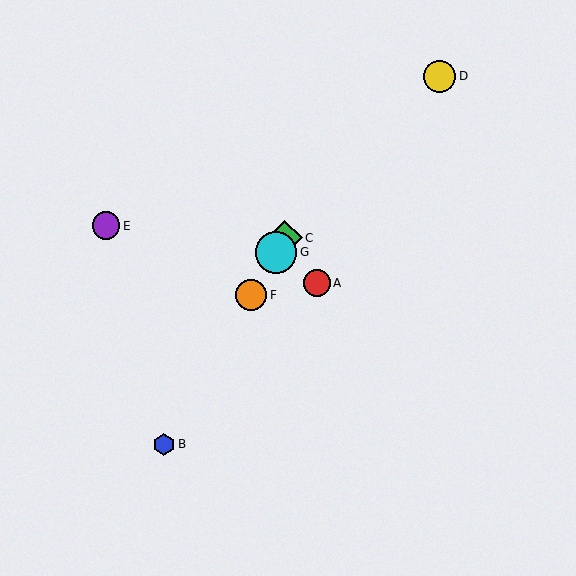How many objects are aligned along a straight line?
4 objects (B, C, F, G) are aligned along a straight line.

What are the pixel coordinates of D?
Object D is at (440, 76).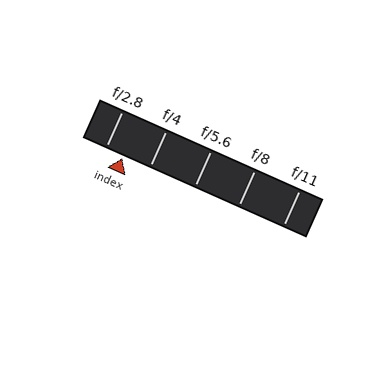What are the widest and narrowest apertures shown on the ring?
The widest aperture shown is f/2.8 and the narrowest is f/11.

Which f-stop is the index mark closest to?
The index mark is closest to f/2.8.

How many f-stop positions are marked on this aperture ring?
There are 5 f-stop positions marked.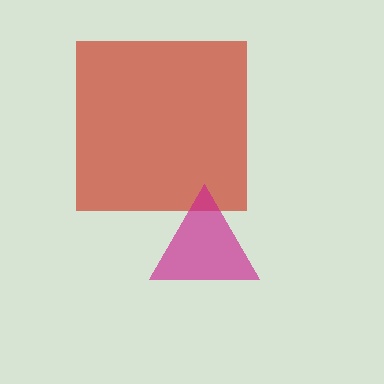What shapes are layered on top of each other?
The layered shapes are: a red square, a magenta triangle.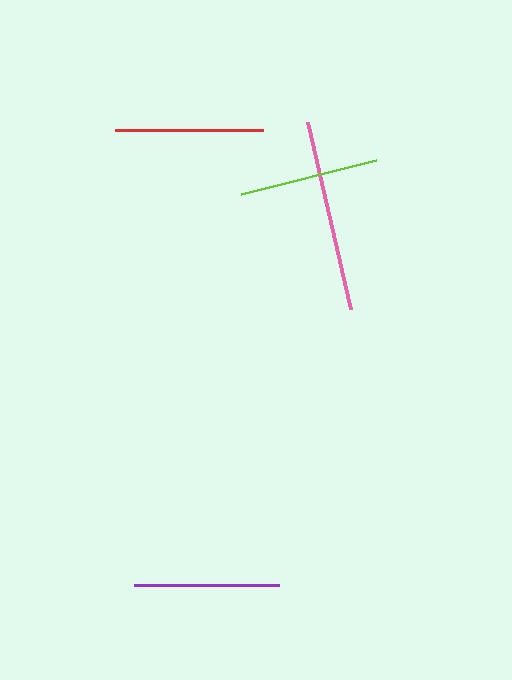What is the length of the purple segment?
The purple segment is approximately 145 pixels long.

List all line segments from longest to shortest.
From longest to shortest: pink, red, purple, lime.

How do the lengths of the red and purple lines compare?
The red and purple lines are approximately the same length.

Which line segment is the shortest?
The lime line is the shortest at approximately 139 pixels.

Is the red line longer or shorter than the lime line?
The red line is longer than the lime line.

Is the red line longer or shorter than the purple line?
The red line is longer than the purple line.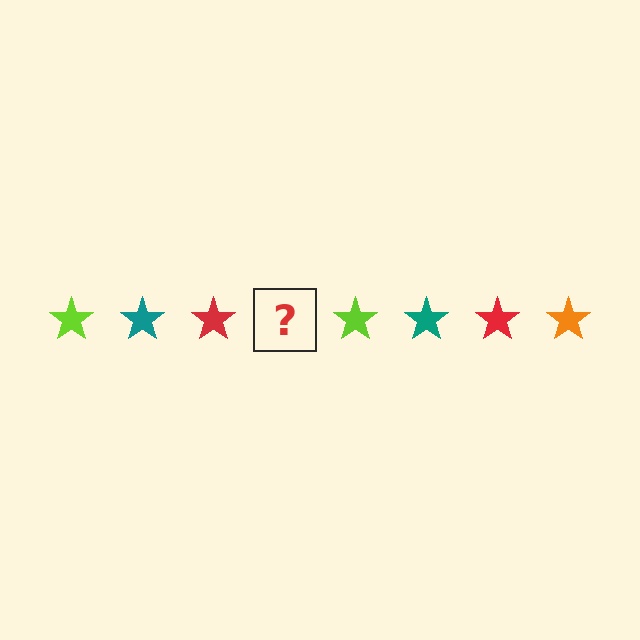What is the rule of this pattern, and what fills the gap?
The rule is that the pattern cycles through lime, teal, red, orange stars. The gap should be filled with an orange star.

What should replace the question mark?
The question mark should be replaced with an orange star.